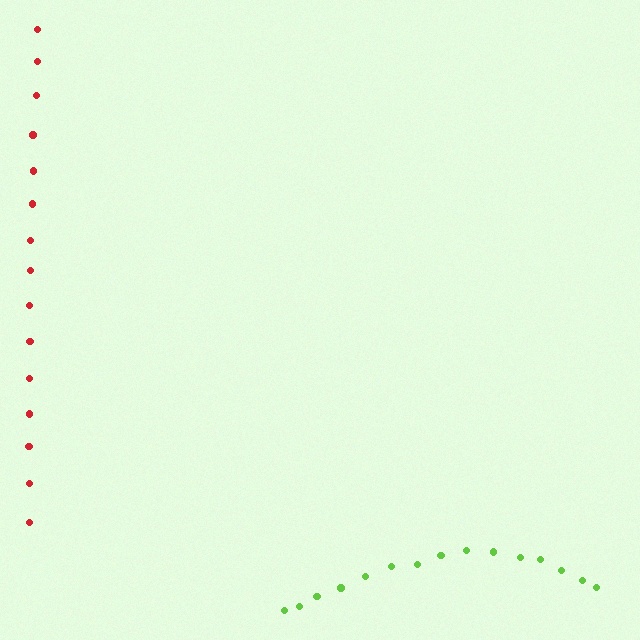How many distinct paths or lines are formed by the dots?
There are 2 distinct paths.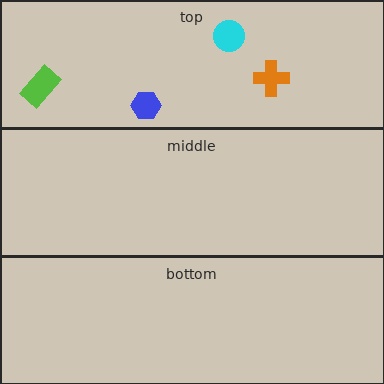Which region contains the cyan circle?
The top region.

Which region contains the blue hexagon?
The top region.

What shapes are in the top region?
The orange cross, the lime rectangle, the cyan circle, the blue hexagon.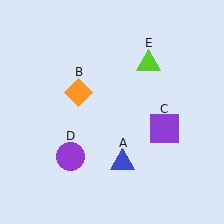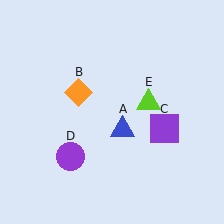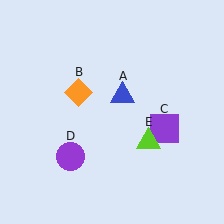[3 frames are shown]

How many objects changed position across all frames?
2 objects changed position: blue triangle (object A), lime triangle (object E).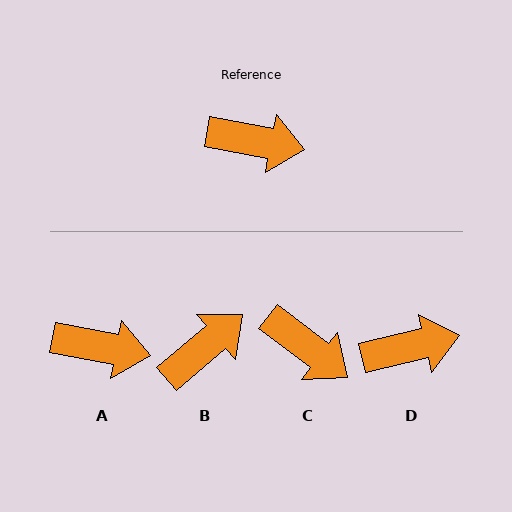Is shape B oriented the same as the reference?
No, it is off by about 51 degrees.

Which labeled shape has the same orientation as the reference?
A.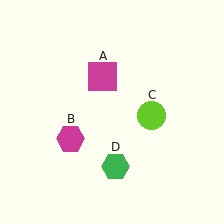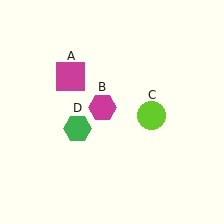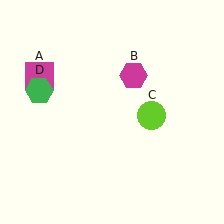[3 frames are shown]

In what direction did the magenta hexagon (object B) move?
The magenta hexagon (object B) moved up and to the right.